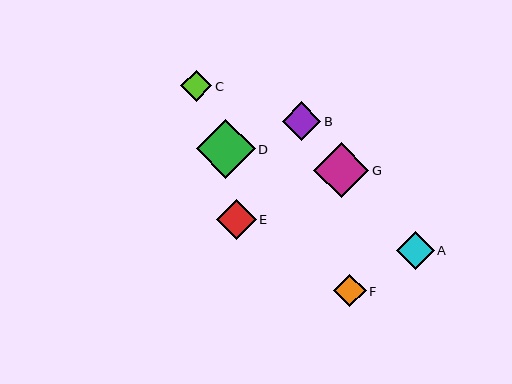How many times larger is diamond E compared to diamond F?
Diamond E is approximately 1.2 times the size of diamond F.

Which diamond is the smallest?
Diamond C is the smallest with a size of approximately 31 pixels.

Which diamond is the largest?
Diamond D is the largest with a size of approximately 59 pixels.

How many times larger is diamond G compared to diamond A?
Diamond G is approximately 1.4 times the size of diamond A.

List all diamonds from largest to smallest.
From largest to smallest: D, G, E, A, B, F, C.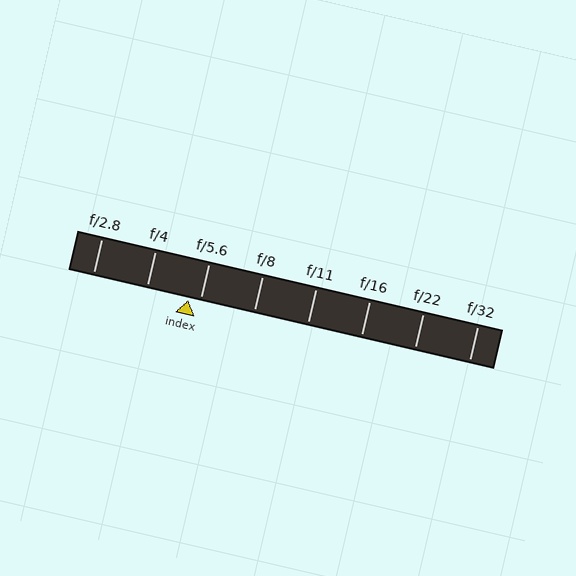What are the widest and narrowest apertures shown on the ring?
The widest aperture shown is f/2.8 and the narrowest is f/32.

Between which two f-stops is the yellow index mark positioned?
The index mark is between f/4 and f/5.6.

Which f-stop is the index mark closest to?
The index mark is closest to f/5.6.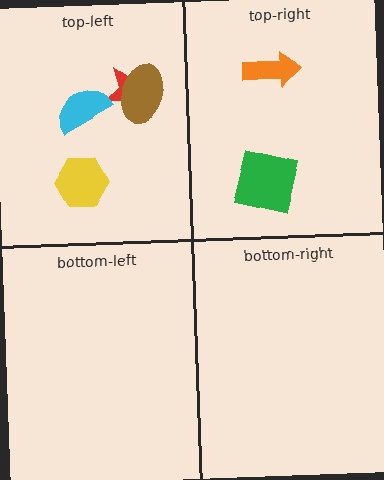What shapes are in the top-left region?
The red star, the cyan semicircle, the yellow hexagon, the brown ellipse.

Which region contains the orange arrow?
The top-right region.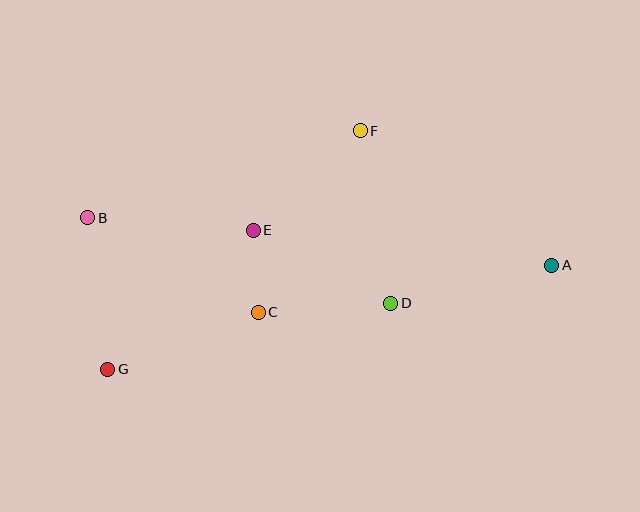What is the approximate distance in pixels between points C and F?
The distance between C and F is approximately 208 pixels.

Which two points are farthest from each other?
Points A and B are farthest from each other.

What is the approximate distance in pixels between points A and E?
The distance between A and E is approximately 300 pixels.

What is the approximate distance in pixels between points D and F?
The distance between D and F is approximately 175 pixels.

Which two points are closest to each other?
Points C and E are closest to each other.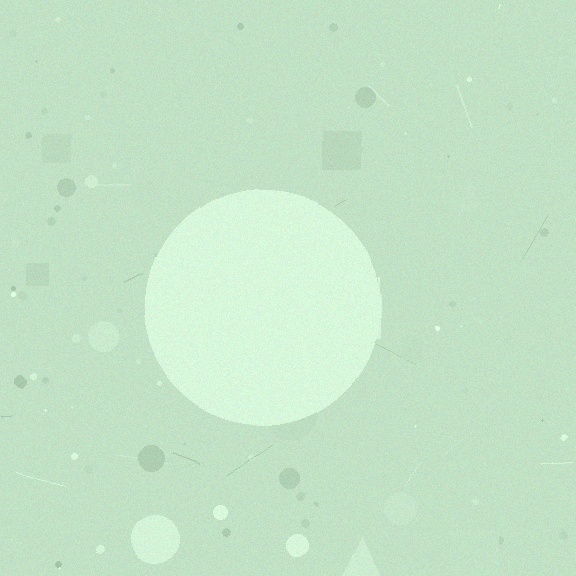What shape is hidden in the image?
A circle is hidden in the image.